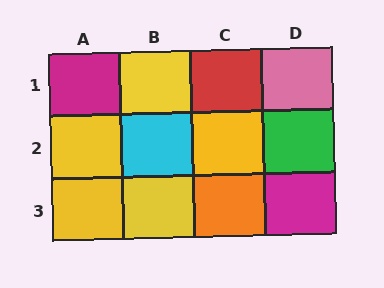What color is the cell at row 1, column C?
Red.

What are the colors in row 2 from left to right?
Yellow, cyan, yellow, green.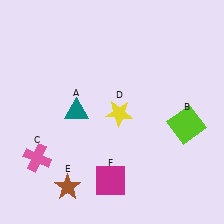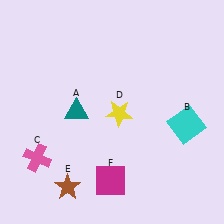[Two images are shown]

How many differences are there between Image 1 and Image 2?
There is 1 difference between the two images.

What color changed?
The square (B) changed from lime in Image 1 to cyan in Image 2.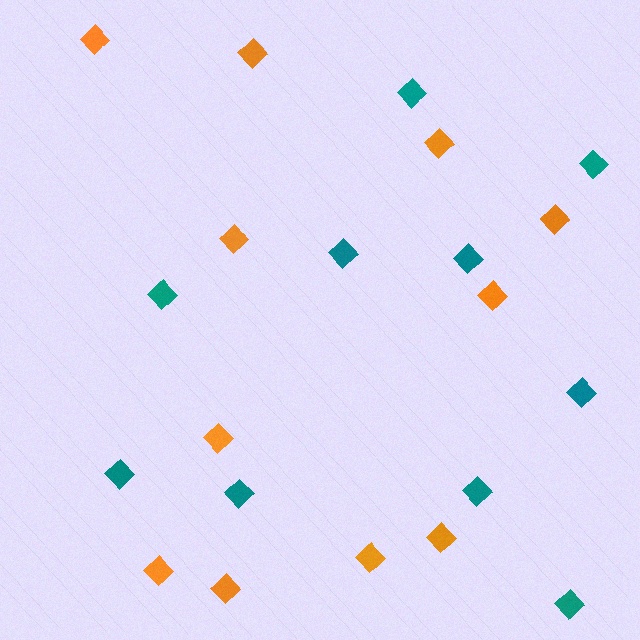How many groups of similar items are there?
There are 2 groups: one group of teal diamonds (10) and one group of orange diamonds (11).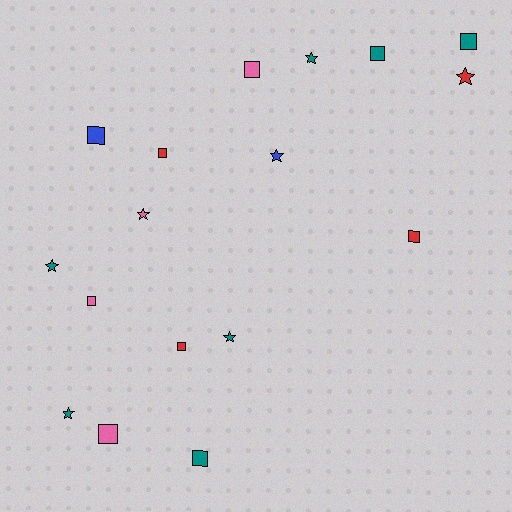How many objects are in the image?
There are 17 objects.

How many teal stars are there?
There are 4 teal stars.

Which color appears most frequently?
Teal, with 7 objects.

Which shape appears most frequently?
Square, with 10 objects.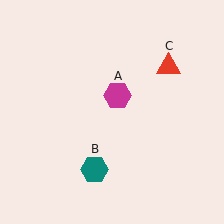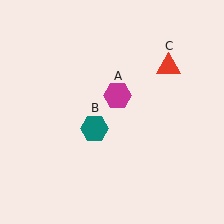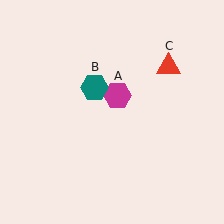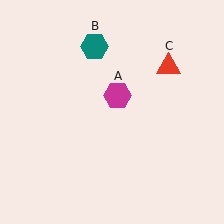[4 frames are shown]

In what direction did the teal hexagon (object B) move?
The teal hexagon (object B) moved up.